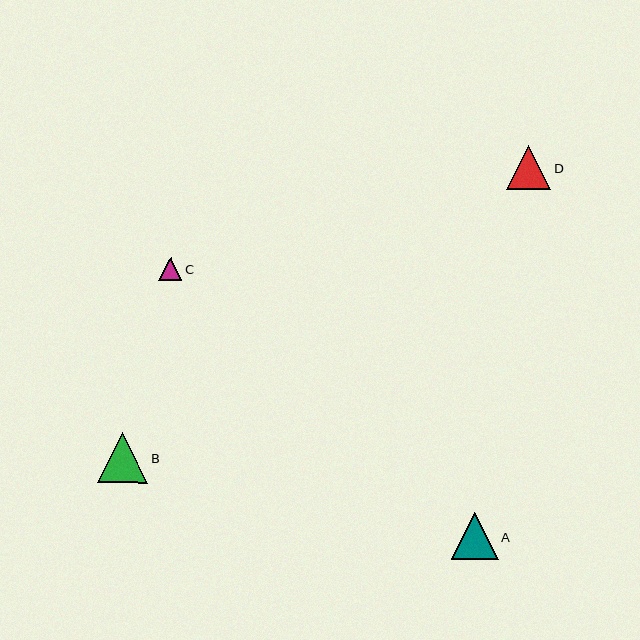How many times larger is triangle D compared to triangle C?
Triangle D is approximately 1.9 times the size of triangle C.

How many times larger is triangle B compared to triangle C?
Triangle B is approximately 2.2 times the size of triangle C.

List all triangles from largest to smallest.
From largest to smallest: B, A, D, C.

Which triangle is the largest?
Triangle B is the largest with a size of approximately 50 pixels.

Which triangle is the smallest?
Triangle C is the smallest with a size of approximately 23 pixels.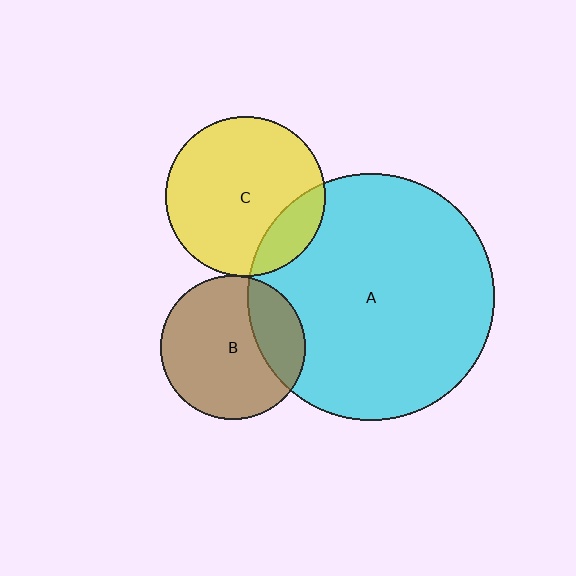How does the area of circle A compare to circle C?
Approximately 2.4 times.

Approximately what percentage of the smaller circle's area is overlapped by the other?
Approximately 15%.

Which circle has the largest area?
Circle A (cyan).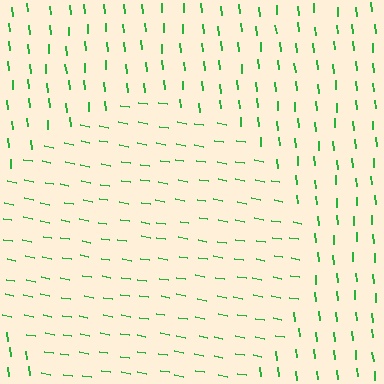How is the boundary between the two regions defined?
The boundary is defined purely by a change in line orientation (approximately 75 degrees difference). All lines are the same color and thickness.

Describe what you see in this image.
The image is filled with small green line segments. A circle region in the image has lines oriented differently from the surrounding lines, creating a visible texture boundary.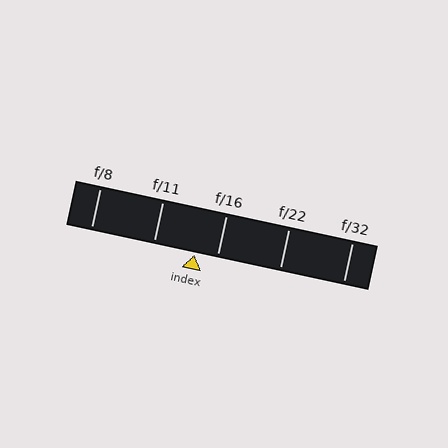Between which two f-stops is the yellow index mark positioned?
The index mark is between f/11 and f/16.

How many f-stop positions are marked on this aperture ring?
There are 5 f-stop positions marked.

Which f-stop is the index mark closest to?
The index mark is closest to f/16.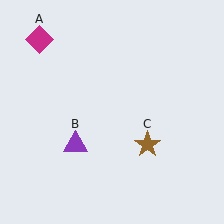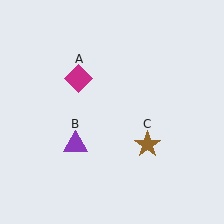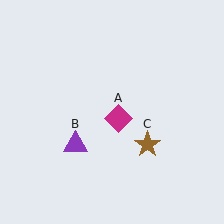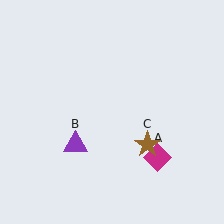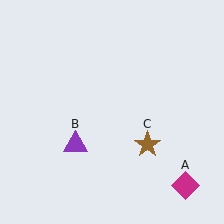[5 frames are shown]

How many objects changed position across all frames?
1 object changed position: magenta diamond (object A).